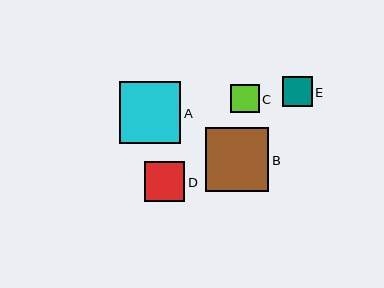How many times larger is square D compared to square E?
Square D is approximately 1.3 times the size of square E.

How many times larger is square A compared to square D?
Square A is approximately 1.5 times the size of square D.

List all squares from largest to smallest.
From largest to smallest: B, A, D, E, C.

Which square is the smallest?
Square C is the smallest with a size of approximately 28 pixels.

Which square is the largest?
Square B is the largest with a size of approximately 63 pixels.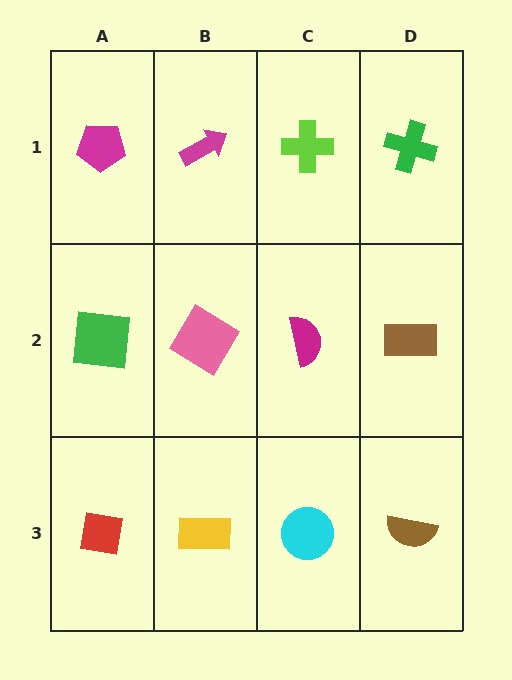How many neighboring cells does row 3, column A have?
2.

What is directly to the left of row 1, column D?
A lime cross.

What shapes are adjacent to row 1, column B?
A pink diamond (row 2, column B), a magenta pentagon (row 1, column A), a lime cross (row 1, column C).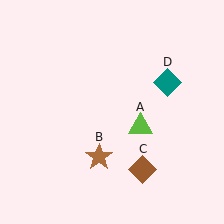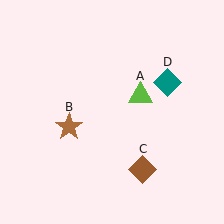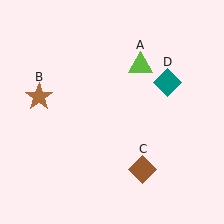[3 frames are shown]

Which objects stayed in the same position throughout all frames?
Brown diamond (object C) and teal diamond (object D) remained stationary.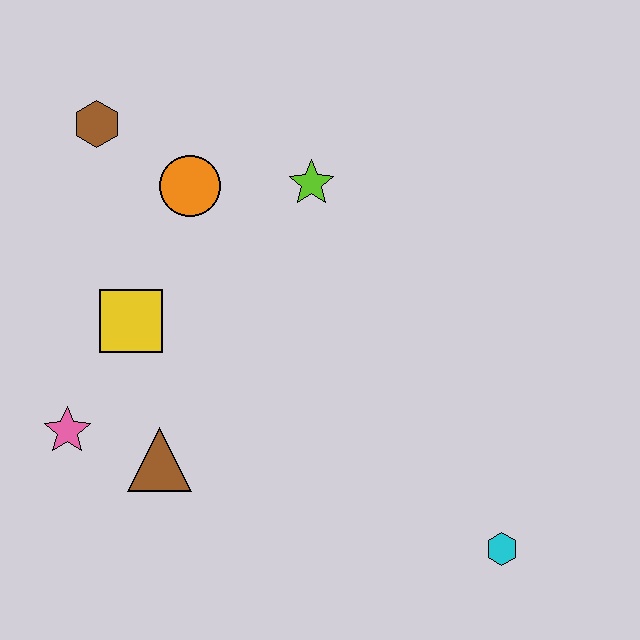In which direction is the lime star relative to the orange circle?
The lime star is to the right of the orange circle.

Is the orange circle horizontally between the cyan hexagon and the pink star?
Yes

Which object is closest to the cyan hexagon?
The brown triangle is closest to the cyan hexagon.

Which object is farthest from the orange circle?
The cyan hexagon is farthest from the orange circle.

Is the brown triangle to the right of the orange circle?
No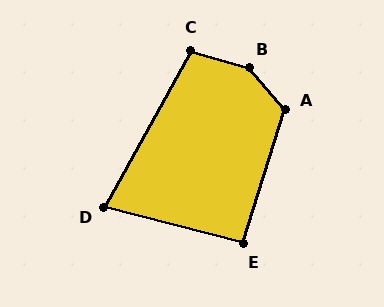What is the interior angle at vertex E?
Approximately 93 degrees (approximately right).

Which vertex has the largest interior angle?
B, at approximately 147 degrees.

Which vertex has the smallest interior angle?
D, at approximately 76 degrees.